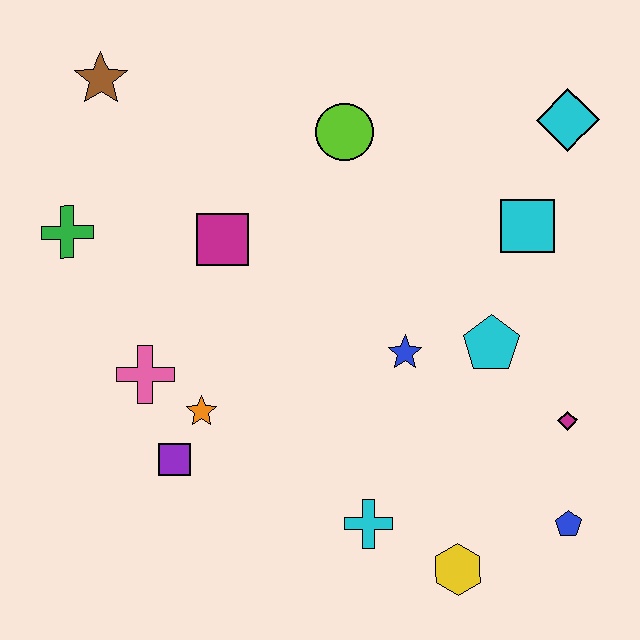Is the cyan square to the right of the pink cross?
Yes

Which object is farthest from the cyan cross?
The brown star is farthest from the cyan cross.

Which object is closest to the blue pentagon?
The magenta diamond is closest to the blue pentagon.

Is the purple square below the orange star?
Yes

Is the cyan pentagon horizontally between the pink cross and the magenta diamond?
Yes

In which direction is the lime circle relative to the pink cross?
The lime circle is above the pink cross.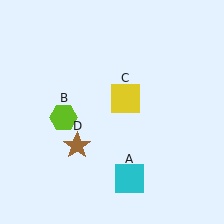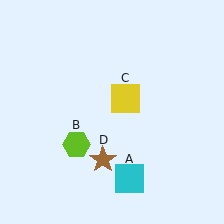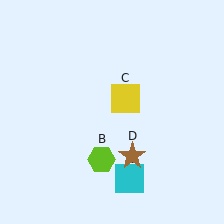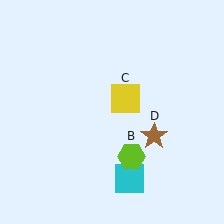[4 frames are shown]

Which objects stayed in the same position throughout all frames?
Cyan square (object A) and yellow square (object C) remained stationary.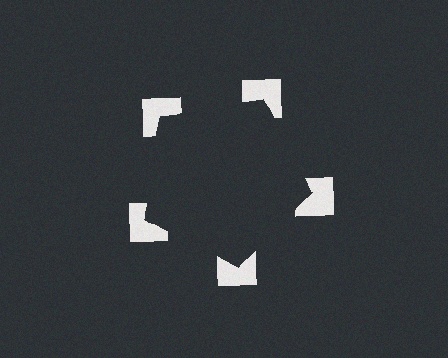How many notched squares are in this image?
There are 5 — one at each vertex of the illusory pentagon.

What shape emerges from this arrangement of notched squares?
An illusory pentagon — its edges are inferred from the aligned wedge cuts in the notched squares, not physically drawn.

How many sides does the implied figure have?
5 sides.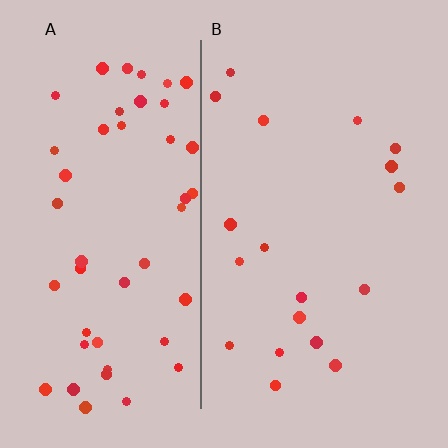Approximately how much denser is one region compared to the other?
Approximately 2.6× — region A over region B.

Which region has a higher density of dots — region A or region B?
A (the left).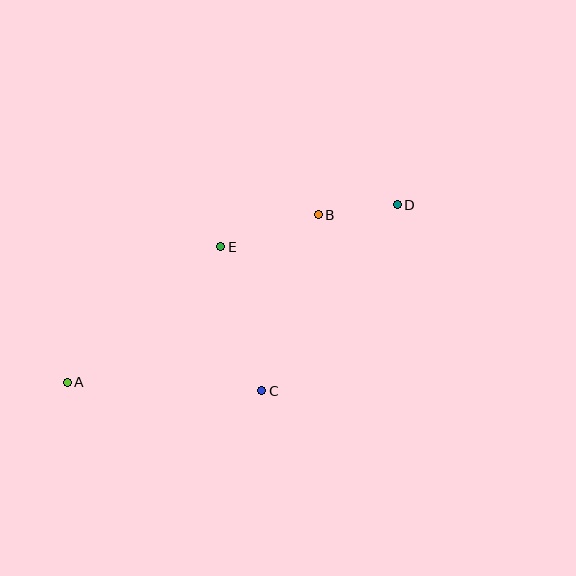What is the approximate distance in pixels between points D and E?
The distance between D and E is approximately 182 pixels.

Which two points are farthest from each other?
Points A and D are farthest from each other.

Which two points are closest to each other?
Points B and D are closest to each other.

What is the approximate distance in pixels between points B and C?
The distance between B and C is approximately 185 pixels.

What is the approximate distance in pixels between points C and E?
The distance between C and E is approximately 150 pixels.